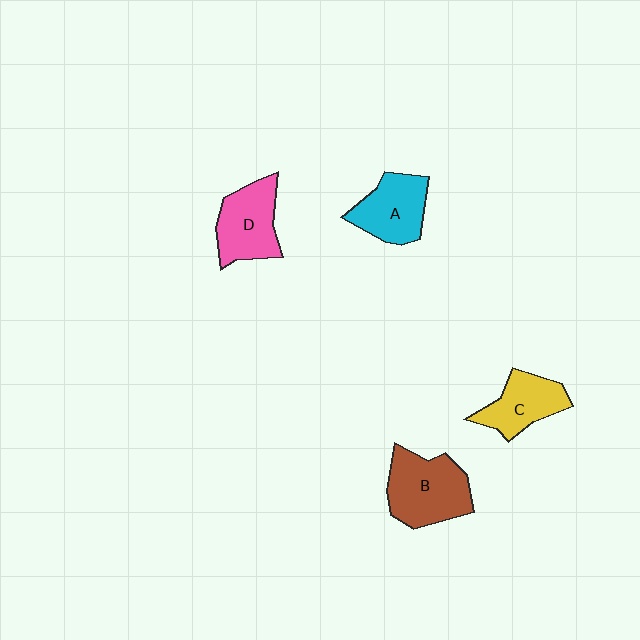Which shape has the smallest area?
Shape C (yellow).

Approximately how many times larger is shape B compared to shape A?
Approximately 1.3 times.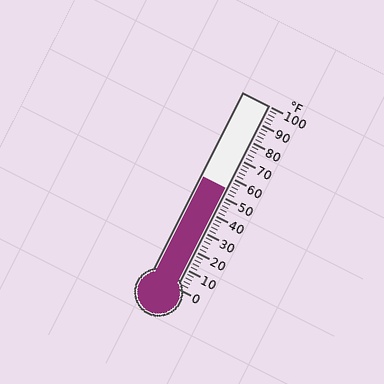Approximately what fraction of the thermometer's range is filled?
The thermometer is filled to approximately 55% of its range.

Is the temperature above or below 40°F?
The temperature is above 40°F.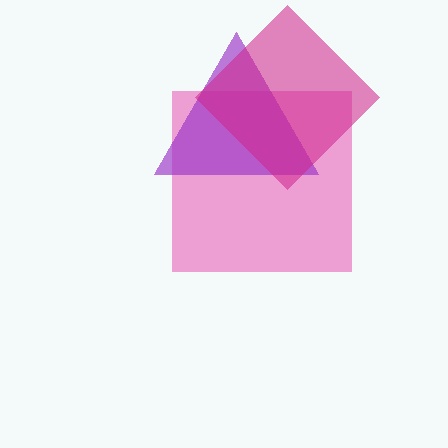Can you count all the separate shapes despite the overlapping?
Yes, there are 3 separate shapes.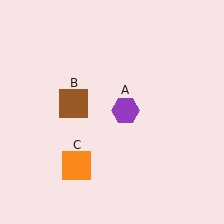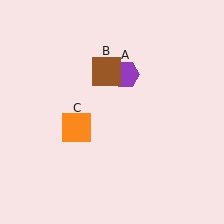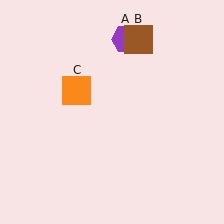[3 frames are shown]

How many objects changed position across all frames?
3 objects changed position: purple hexagon (object A), brown square (object B), orange square (object C).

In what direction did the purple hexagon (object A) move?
The purple hexagon (object A) moved up.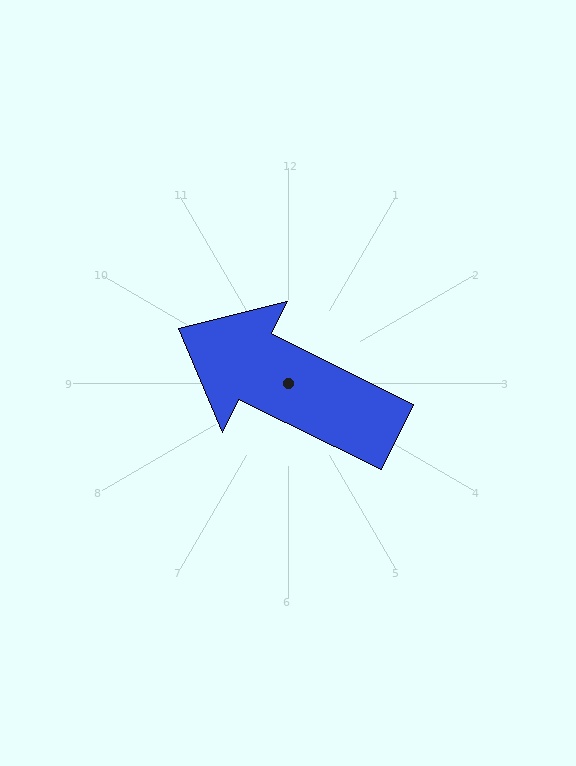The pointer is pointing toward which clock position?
Roughly 10 o'clock.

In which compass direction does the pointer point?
Northwest.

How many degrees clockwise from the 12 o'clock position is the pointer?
Approximately 296 degrees.